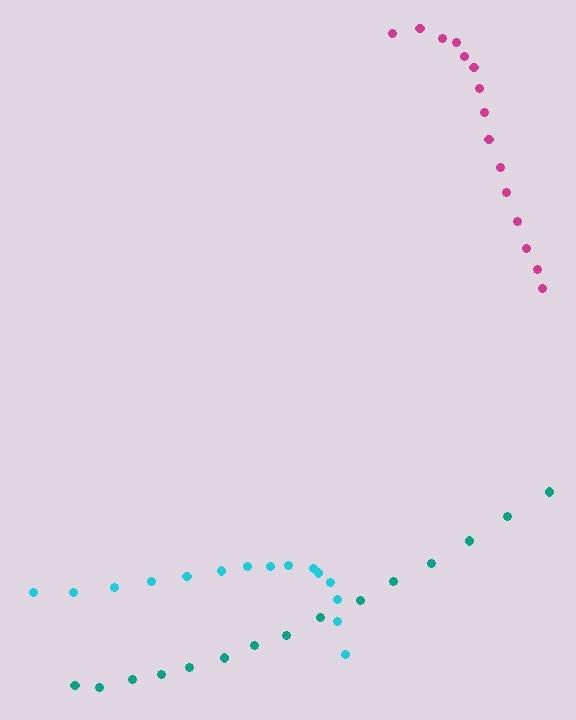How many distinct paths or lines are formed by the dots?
There are 3 distinct paths.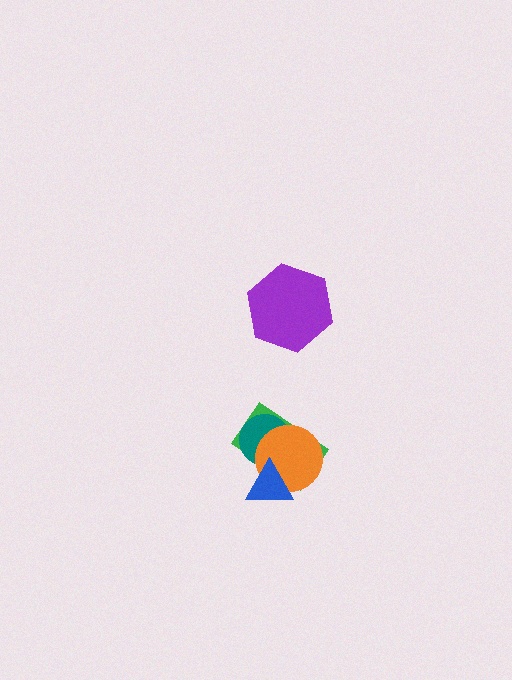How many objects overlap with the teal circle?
3 objects overlap with the teal circle.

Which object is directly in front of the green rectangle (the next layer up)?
The teal circle is directly in front of the green rectangle.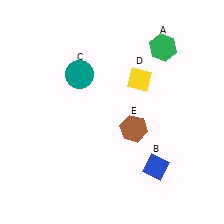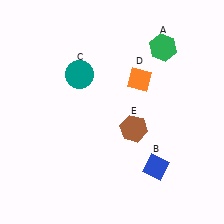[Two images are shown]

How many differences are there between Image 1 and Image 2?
There is 1 difference between the two images.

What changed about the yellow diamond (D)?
In Image 1, D is yellow. In Image 2, it changed to orange.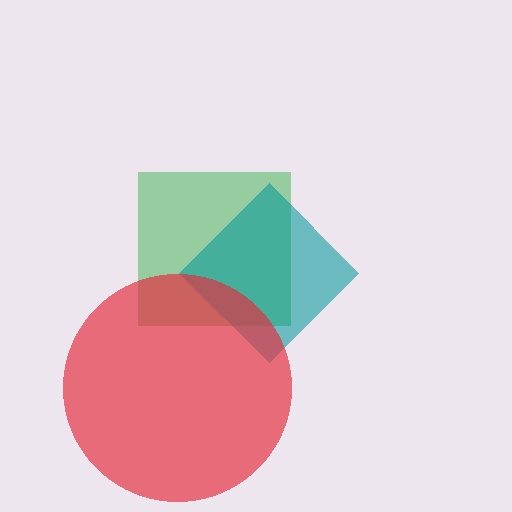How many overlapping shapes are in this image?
There are 3 overlapping shapes in the image.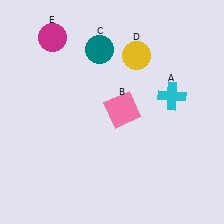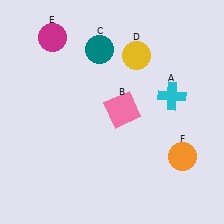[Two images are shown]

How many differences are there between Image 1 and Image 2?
There is 1 difference between the two images.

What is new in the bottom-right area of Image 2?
An orange circle (F) was added in the bottom-right area of Image 2.